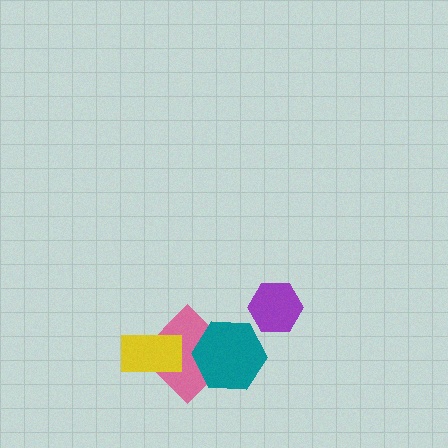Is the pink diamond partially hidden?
Yes, it is partially covered by another shape.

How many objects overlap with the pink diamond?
2 objects overlap with the pink diamond.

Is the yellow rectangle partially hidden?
No, no other shape covers it.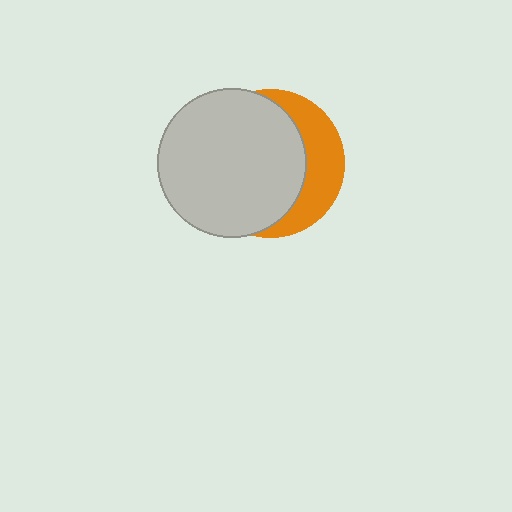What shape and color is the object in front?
The object in front is a light gray circle.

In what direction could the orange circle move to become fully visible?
The orange circle could move right. That would shift it out from behind the light gray circle entirely.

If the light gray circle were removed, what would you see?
You would see the complete orange circle.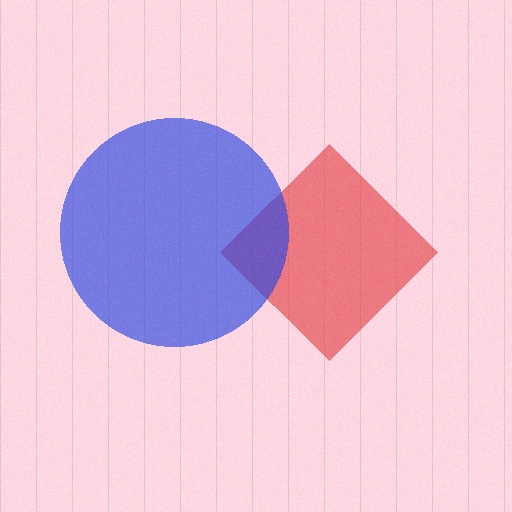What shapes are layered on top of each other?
The layered shapes are: a red diamond, a blue circle.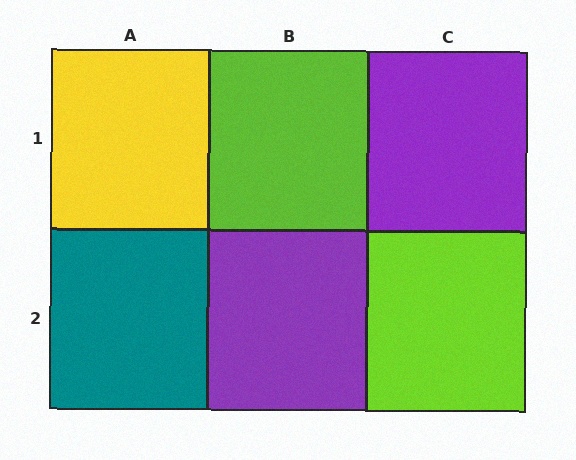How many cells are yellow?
1 cell is yellow.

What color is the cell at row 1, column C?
Purple.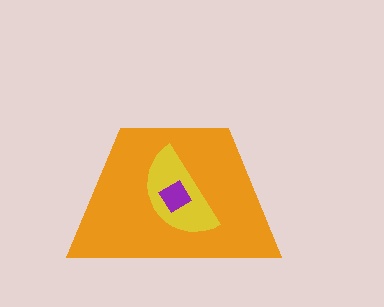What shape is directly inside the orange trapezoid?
The yellow semicircle.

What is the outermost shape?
The orange trapezoid.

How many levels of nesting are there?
3.